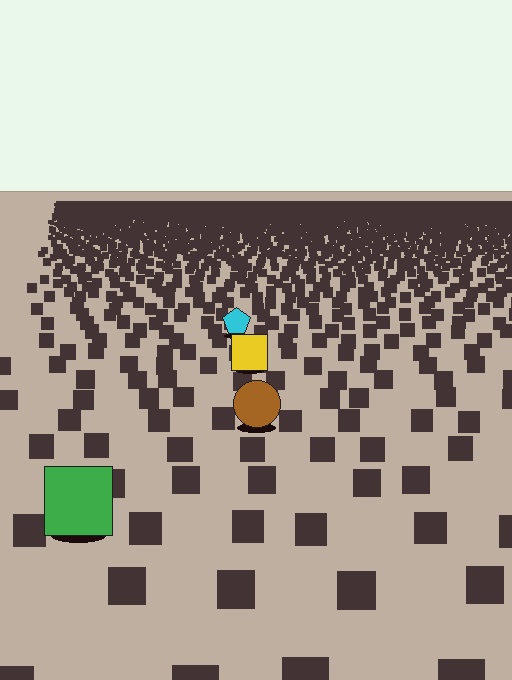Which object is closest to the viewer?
The green square is closest. The texture marks near it are larger and more spread out.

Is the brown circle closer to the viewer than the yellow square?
Yes. The brown circle is closer — you can tell from the texture gradient: the ground texture is coarser near it.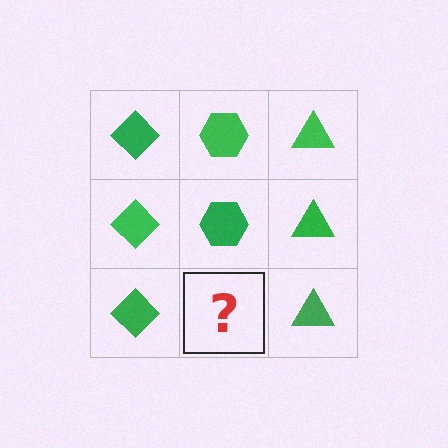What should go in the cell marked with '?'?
The missing cell should contain a green hexagon.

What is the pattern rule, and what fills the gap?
The rule is that each column has a consistent shape. The gap should be filled with a green hexagon.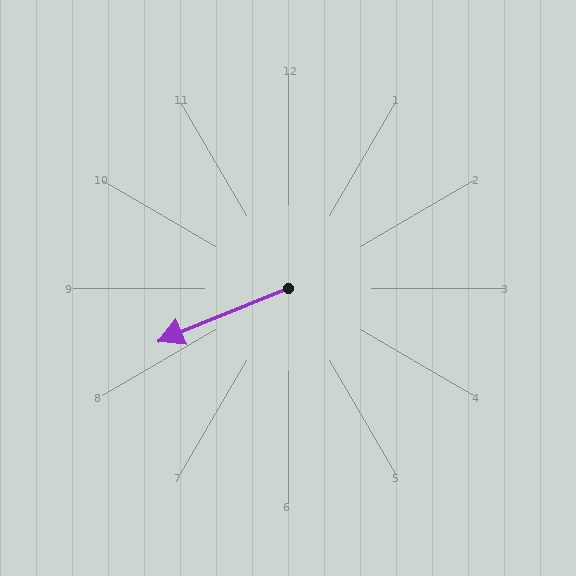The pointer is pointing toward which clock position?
Roughly 8 o'clock.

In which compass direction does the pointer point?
West.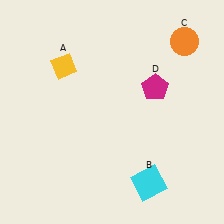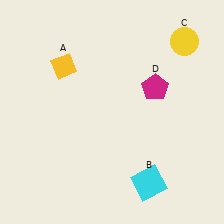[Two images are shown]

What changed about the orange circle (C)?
In Image 1, C is orange. In Image 2, it changed to yellow.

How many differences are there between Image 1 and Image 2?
There is 1 difference between the two images.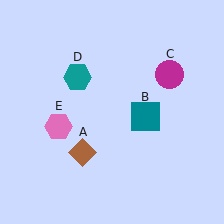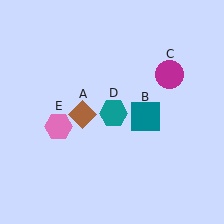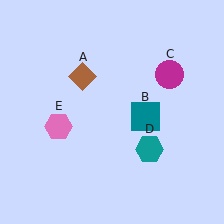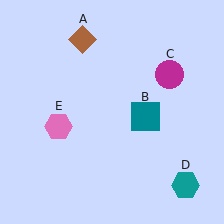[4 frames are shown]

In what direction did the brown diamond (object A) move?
The brown diamond (object A) moved up.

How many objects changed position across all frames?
2 objects changed position: brown diamond (object A), teal hexagon (object D).